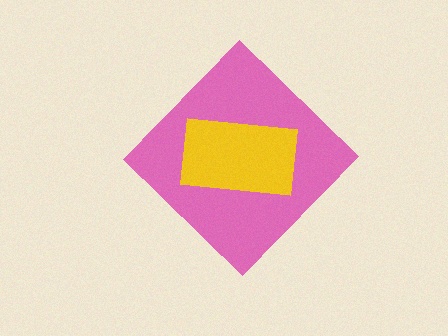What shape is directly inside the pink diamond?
The yellow rectangle.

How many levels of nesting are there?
2.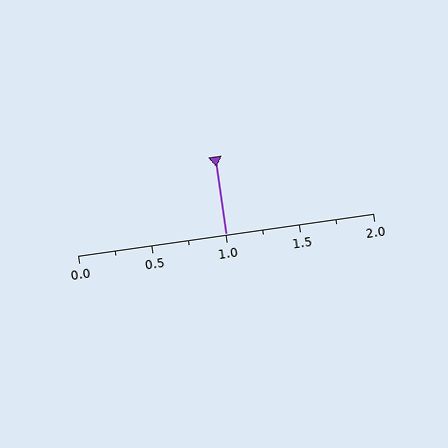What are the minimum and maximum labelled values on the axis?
The axis runs from 0.0 to 2.0.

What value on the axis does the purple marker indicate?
The marker indicates approximately 1.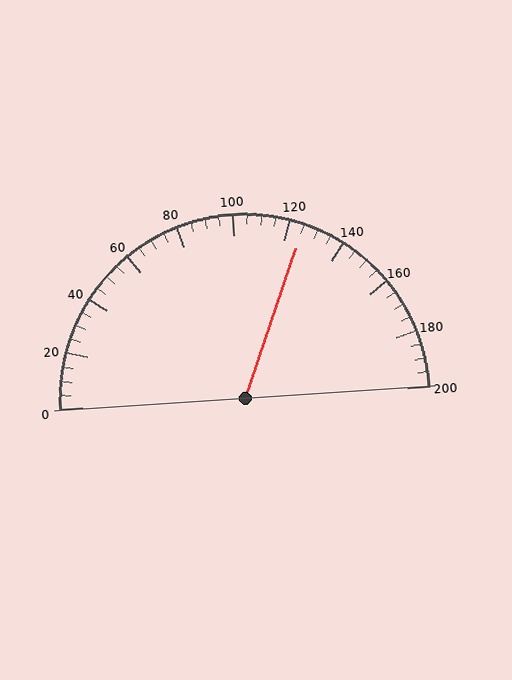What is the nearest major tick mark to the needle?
The nearest major tick mark is 120.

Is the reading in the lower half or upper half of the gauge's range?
The reading is in the upper half of the range (0 to 200).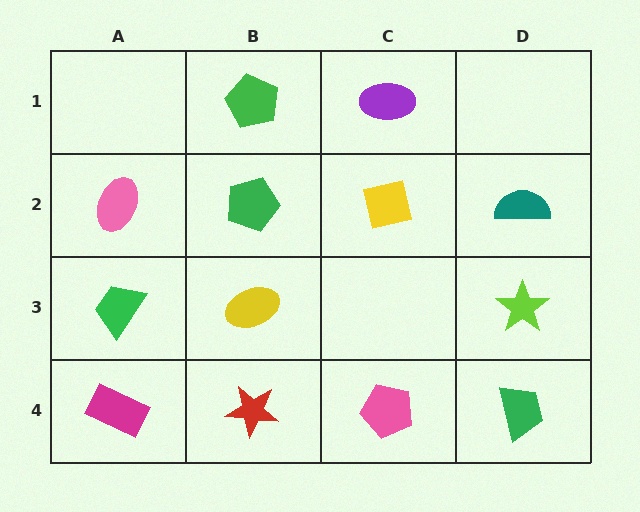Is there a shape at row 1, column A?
No, that cell is empty.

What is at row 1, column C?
A purple ellipse.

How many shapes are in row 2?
4 shapes.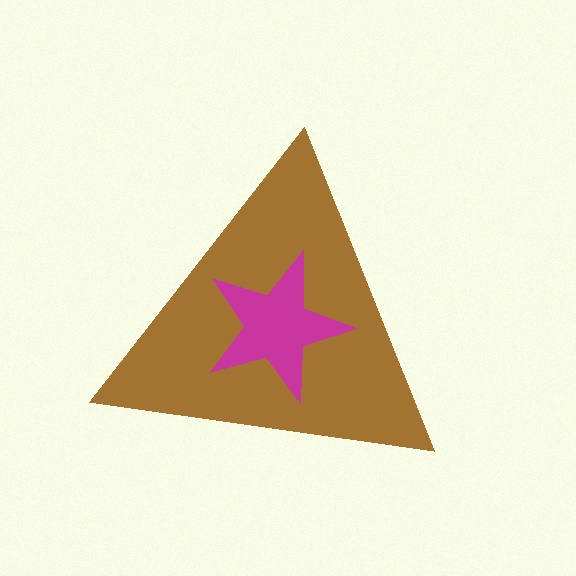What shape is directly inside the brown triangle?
The magenta star.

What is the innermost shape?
The magenta star.